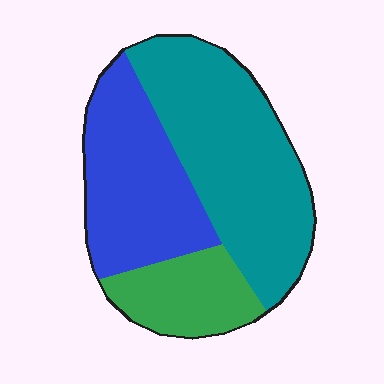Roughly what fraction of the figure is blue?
Blue covers roughly 35% of the figure.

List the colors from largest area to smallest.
From largest to smallest: teal, blue, green.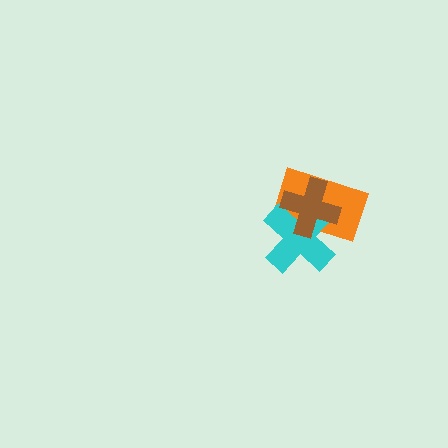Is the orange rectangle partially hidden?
Yes, it is partially covered by another shape.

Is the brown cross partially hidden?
No, no other shape covers it.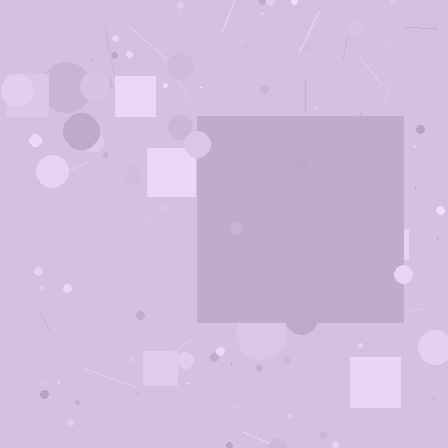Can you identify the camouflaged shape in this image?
The camouflaged shape is a square.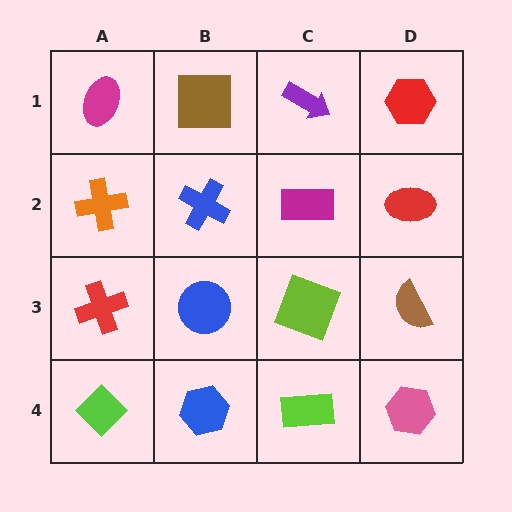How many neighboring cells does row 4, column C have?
3.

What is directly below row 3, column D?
A pink hexagon.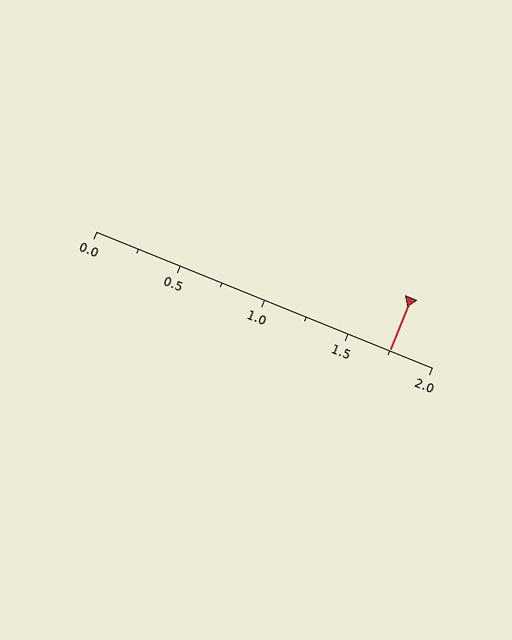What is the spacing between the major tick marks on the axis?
The major ticks are spaced 0.5 apart.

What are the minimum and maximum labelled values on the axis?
The axis runs from 0.0 to 2.0.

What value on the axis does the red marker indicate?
The marker indicates approximately 1.75.